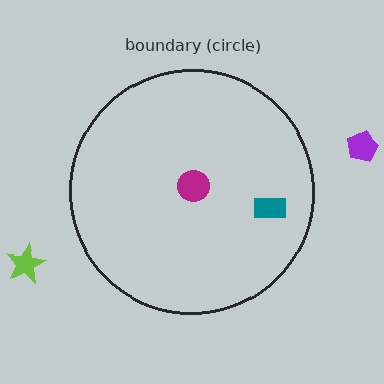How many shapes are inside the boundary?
2 inside, 2 outside.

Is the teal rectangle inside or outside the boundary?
Inside.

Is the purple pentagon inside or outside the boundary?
Outside.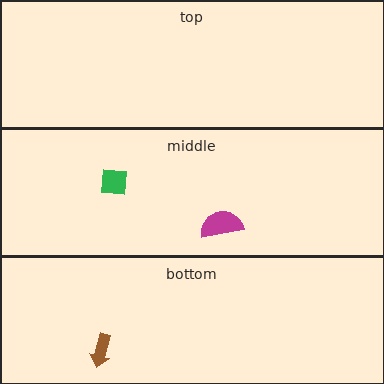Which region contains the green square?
The middle region.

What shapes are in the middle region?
The green square, the magenta semicircle.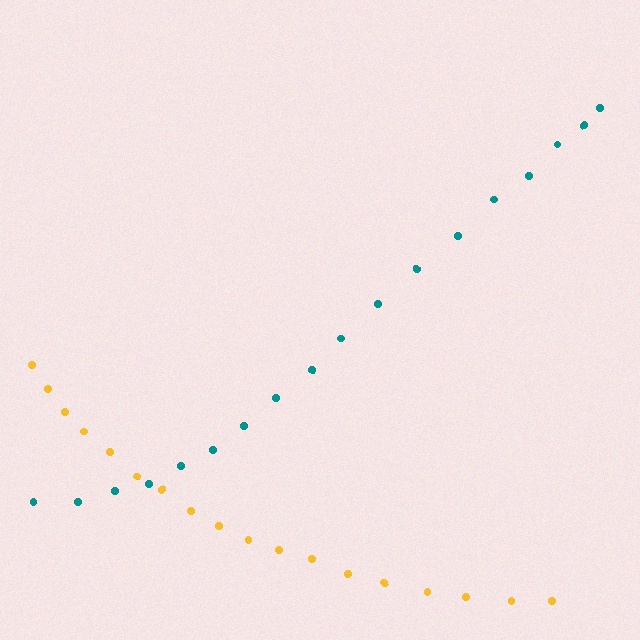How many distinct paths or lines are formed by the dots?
There are 2 distinct paths.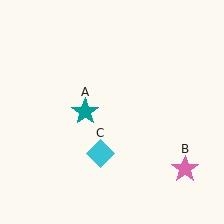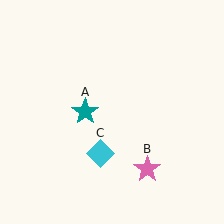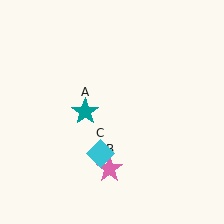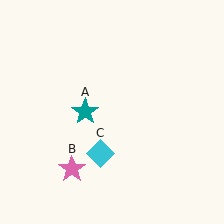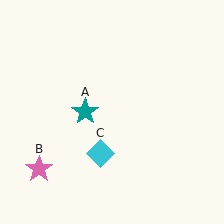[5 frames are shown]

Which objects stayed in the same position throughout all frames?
Teal star (object A) and cyan diamond (object C) remained stationary.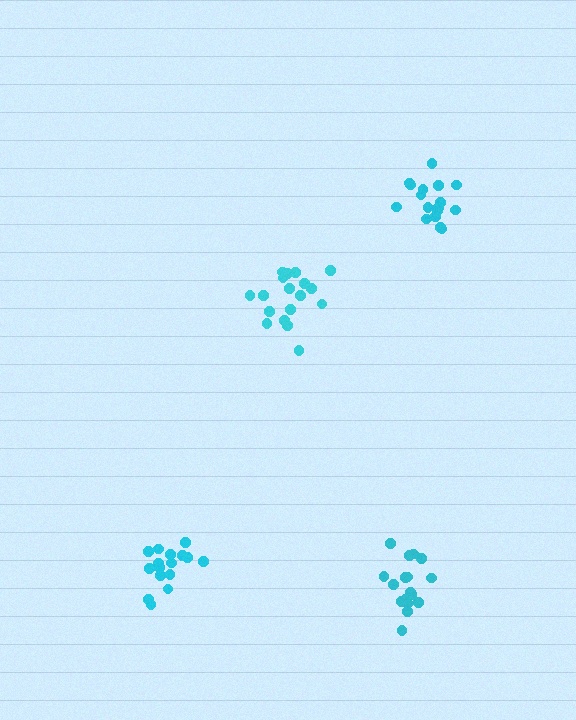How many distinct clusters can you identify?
There are 4 distinct clusters.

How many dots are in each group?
Group 1: 18 dots, Group 2: 18 dots, Group 3: 18 dots, Group 4: 16 dots (70 total).